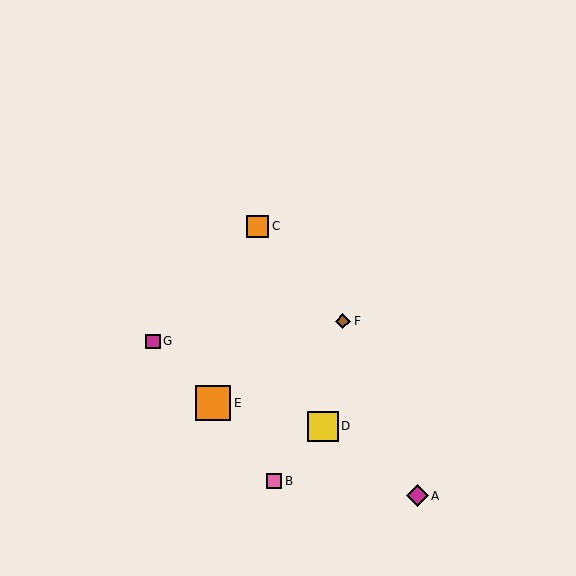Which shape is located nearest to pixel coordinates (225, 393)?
The orange square (labeled E) at (213, 403) is nearest to that location.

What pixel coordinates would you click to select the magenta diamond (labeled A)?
Click at (417, 496) to select the magenta diamond A.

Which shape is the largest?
The orange square (labeled E) is the largest.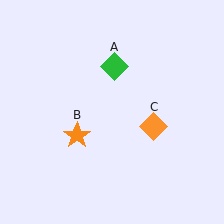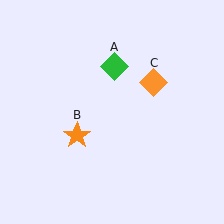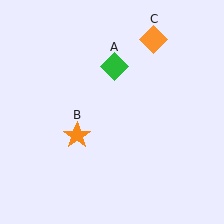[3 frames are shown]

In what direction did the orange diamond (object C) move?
The orange diamond (object C) moved up.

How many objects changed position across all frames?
1 object changed position: orange diamond (object C).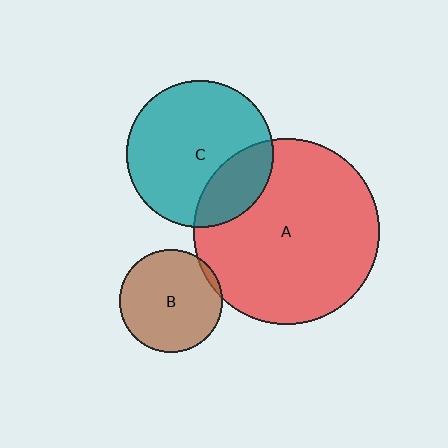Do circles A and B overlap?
Yes.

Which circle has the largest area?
Circle A (red).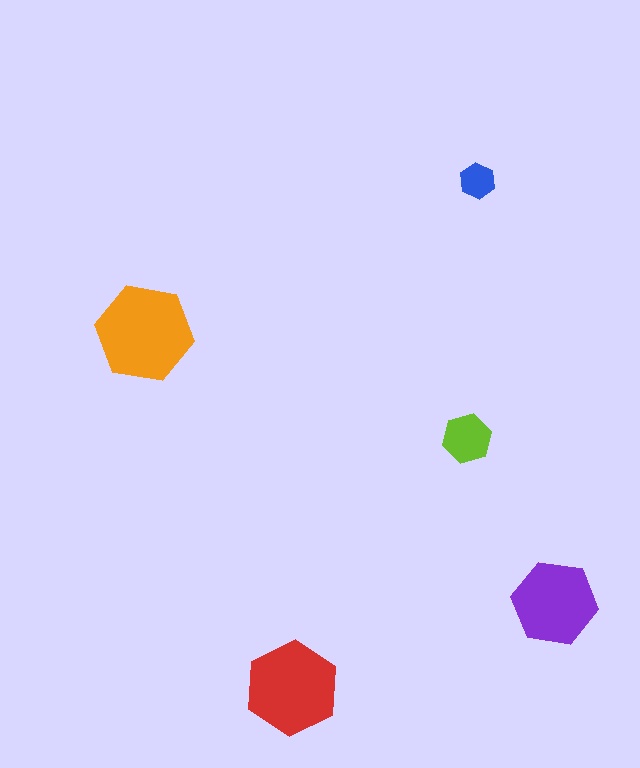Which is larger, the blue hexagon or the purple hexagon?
The purple one.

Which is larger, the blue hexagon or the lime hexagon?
The lime one.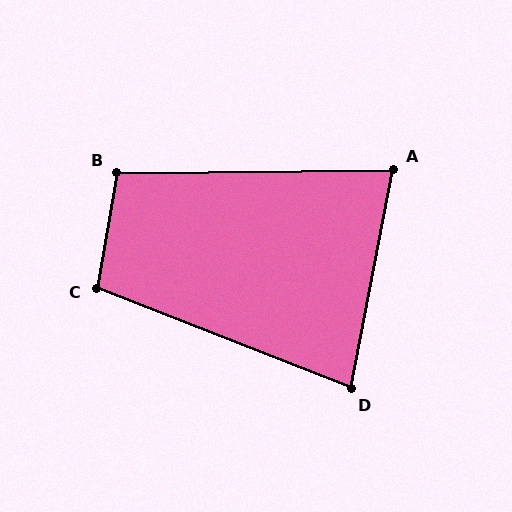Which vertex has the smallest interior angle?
A, at approximately 78 degrees.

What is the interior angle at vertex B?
Approximately 100 degrees (obtuse).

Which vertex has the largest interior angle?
C, at approximately 102 degrees.